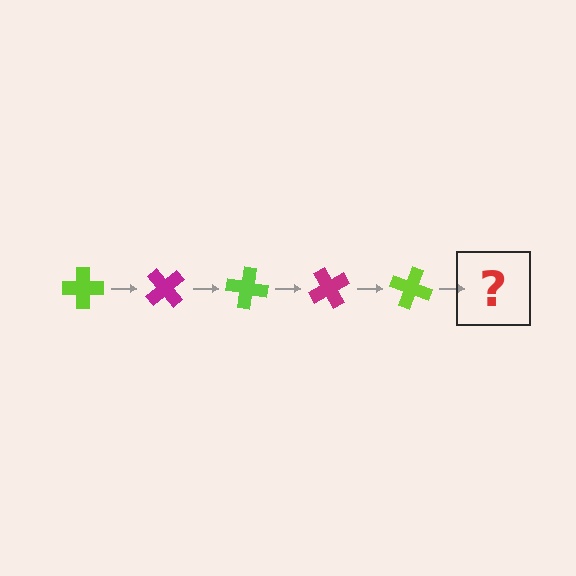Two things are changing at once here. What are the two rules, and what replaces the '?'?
The two rules are that it rotates 50 degrees each step and the color cycles through lime and magenta. The '?' should be a magenta cross, rotated 250 degrees from the start.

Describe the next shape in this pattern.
It should be a magenta cross, rotated 250 degrees from the start.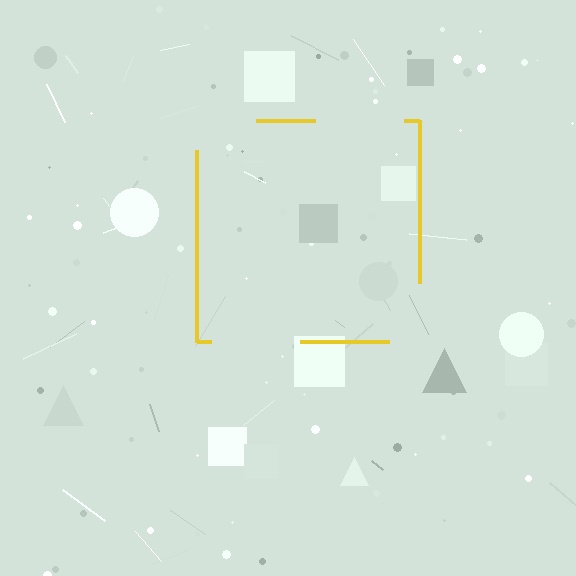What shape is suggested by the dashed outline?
The dashed outline suggests a square.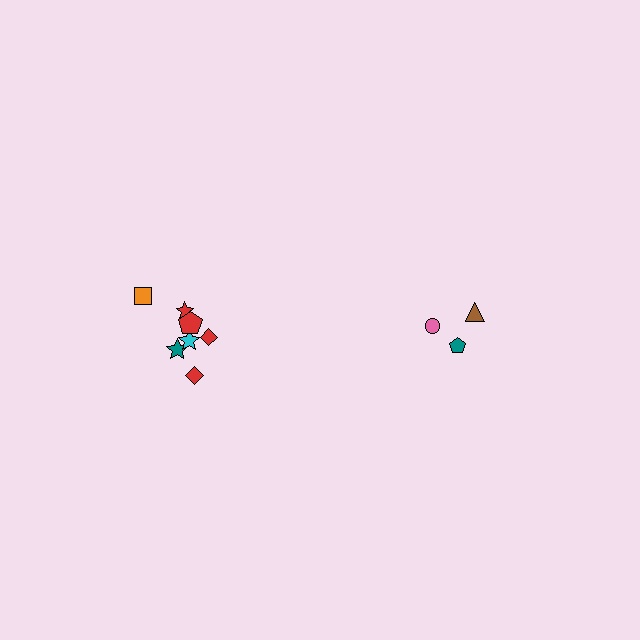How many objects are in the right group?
There are 3 objects.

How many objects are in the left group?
There are 7 objects.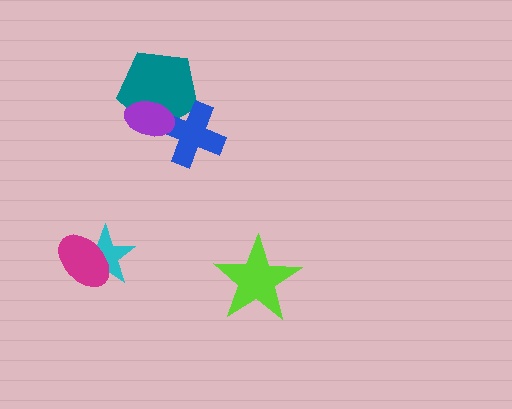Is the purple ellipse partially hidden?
No, no other shape covers it.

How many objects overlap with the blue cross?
2 objects overlap with the blue cross.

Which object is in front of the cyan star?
The magenta ellipse is in front of the cyan star.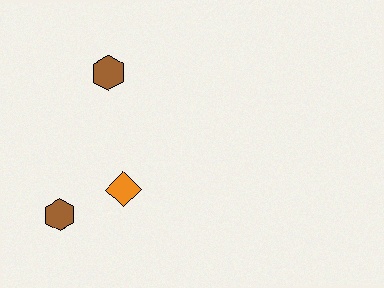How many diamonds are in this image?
There is 1 diamond.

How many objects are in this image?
There are 3 objects.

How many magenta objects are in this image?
There are no magenta objects.